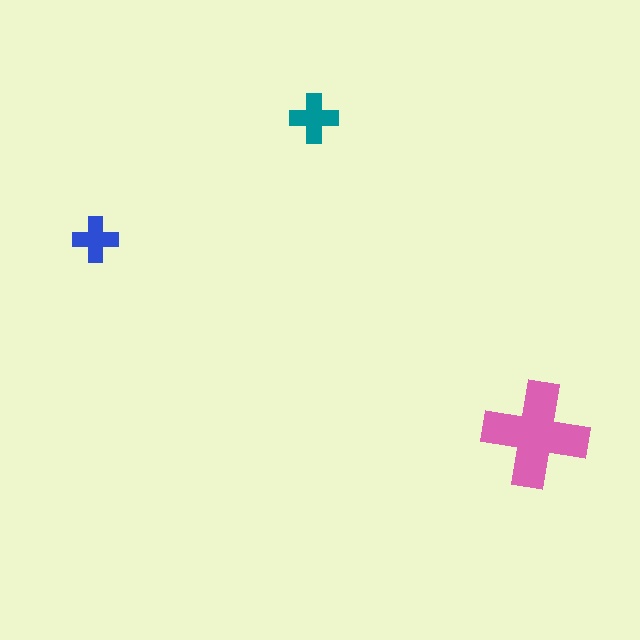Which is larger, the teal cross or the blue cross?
The teal one.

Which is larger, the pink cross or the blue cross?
The pink one.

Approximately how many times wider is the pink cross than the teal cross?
About 2 times wider.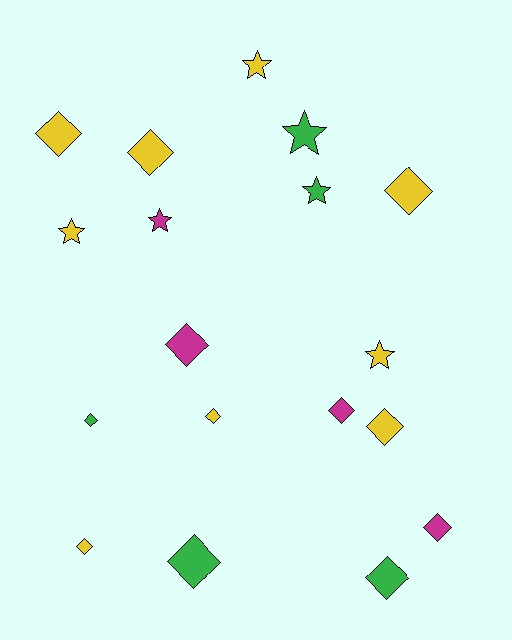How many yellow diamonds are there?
There are 6 yellow diamonds.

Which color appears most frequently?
Yellow, with 9 objects.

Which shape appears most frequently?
Diamond, with 12 objects.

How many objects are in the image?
There are 18 objects.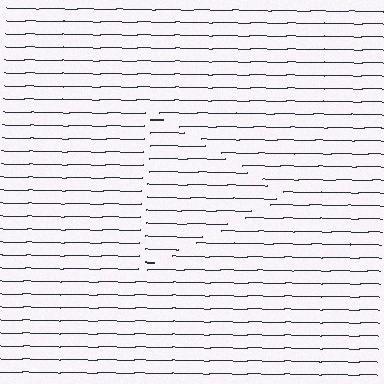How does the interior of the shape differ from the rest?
The interior of the shape contains the same grating, shifted by half a period — the contour is defined by the phase discontinuity where line-ends from the inner and outer gratings abut.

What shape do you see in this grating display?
An illusory triangle. The interior of the shape contains the same grating, shifted by half a period — the contour is defined by the phase discontinuity where line-ends from the inner and outer gratings abut.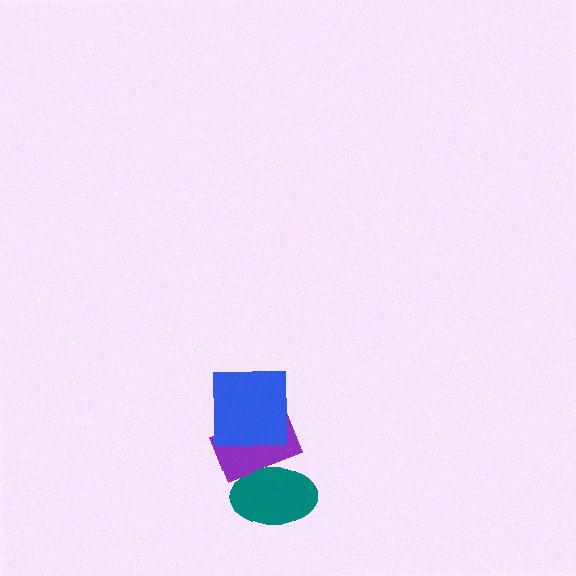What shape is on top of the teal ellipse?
The purple rectangle is on top of the teal ellipse.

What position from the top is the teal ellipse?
The teal ellipse is 3rd from the top.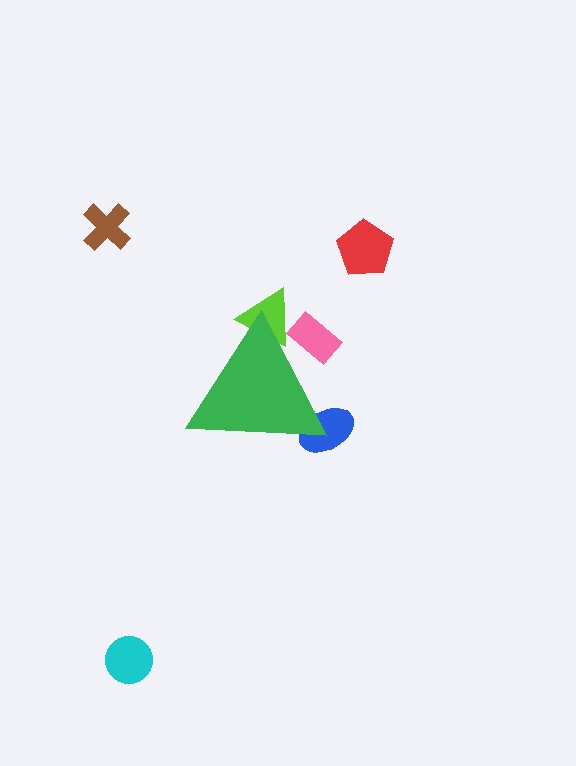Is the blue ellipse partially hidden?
Yes, the blue ellipse is partially hidden behind the green triangle.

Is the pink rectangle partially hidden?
Yes, the pink rectangle is partially hidden behind the green triangle.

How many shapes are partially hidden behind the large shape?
3 shapes are partially hidden.